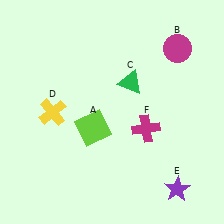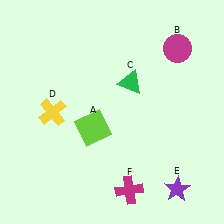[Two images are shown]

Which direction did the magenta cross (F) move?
The magenta cross (F) moved down.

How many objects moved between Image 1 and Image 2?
1 object moved between the two images.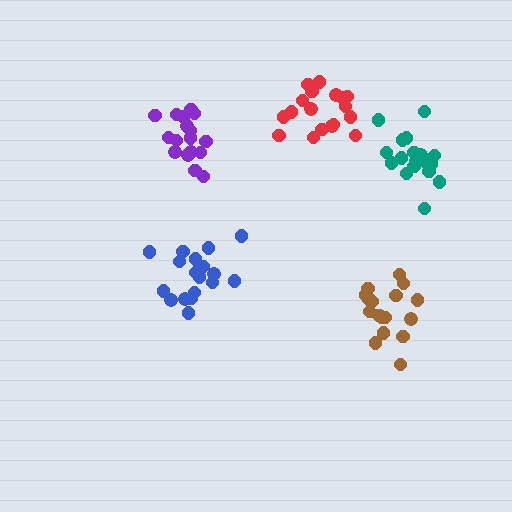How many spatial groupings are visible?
There are 5 spatial groupings.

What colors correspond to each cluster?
The clusters are colored: blue, red, brown, purple, teal.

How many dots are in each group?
Group 1: 18 dots, Group 2: 18 dots, Group 3: 18 dots, Group 4: 17 dots, Group 5: 19 dots (90 total).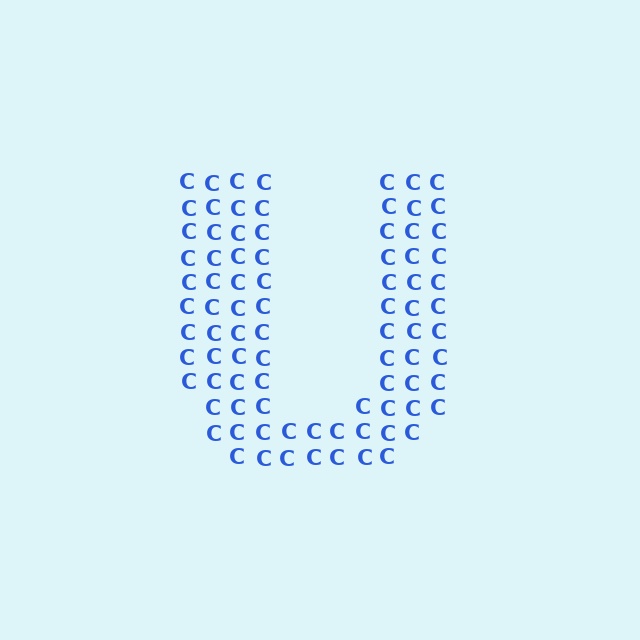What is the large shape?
The large shape is the letter U.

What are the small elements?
The small elements are letter C's.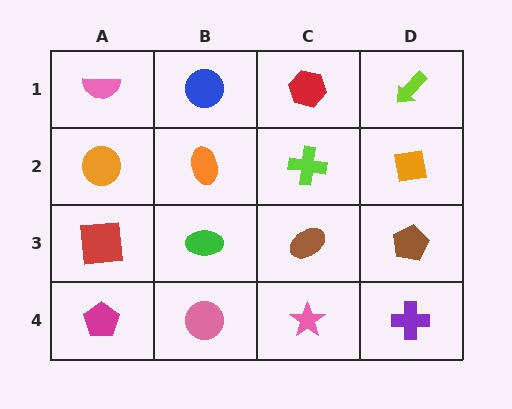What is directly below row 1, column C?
A lime cross.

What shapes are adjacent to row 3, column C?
A lime cross (row 2, column C), a pink star (row 4, column C), a green ellipse (row 3, column B), a brown pentagon (row 3, column D).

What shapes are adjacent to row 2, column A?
A pink semicircle (row 1, column A), a red square (row 3, column A), an orange ellipse (row 2, column B).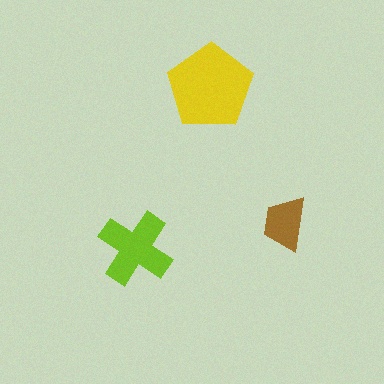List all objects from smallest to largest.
The brown trapezoid, the lime cross, the yellow pentagon.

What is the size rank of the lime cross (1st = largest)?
2nd.